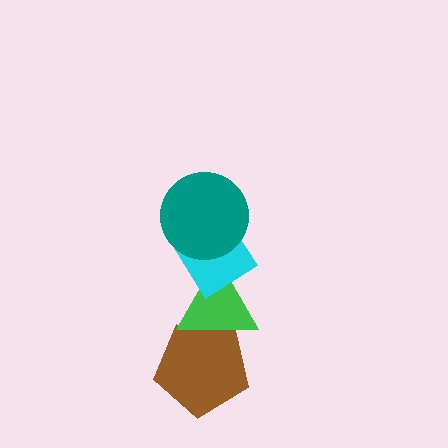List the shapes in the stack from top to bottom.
From top to bottom: the teal circle, the cyan diamond, the green triangle, the brown pentagon.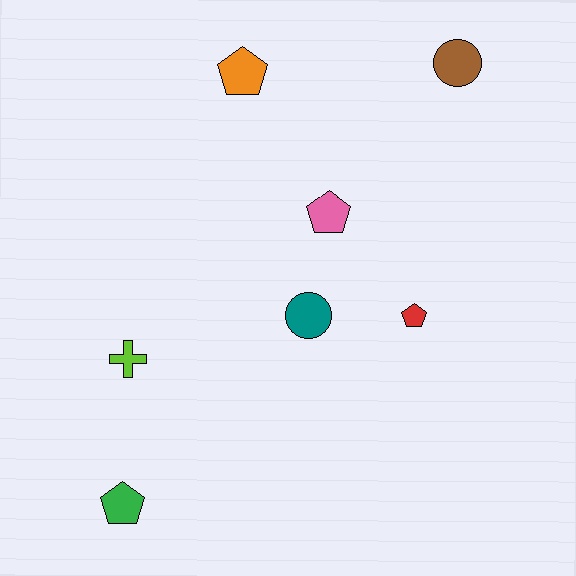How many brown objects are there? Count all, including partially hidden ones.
There is 1 brown object.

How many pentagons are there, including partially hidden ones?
There are 4 pentagons.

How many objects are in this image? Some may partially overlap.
There are 7 objects.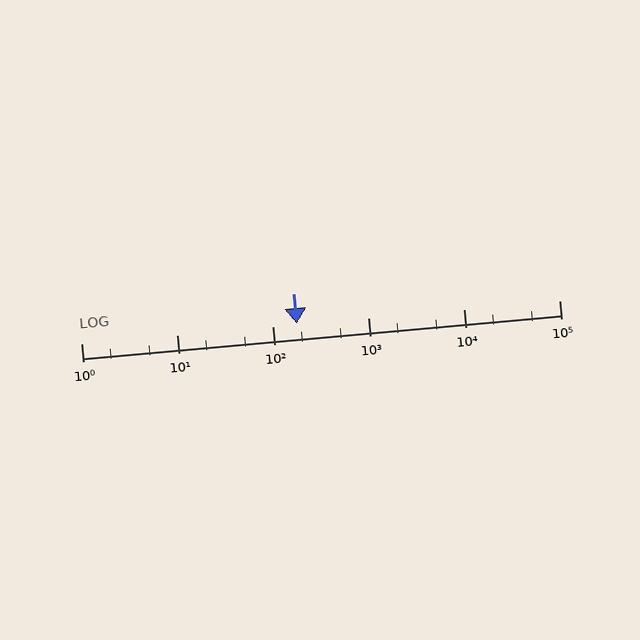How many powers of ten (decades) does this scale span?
The scale spans 5 decades, from 1 to 100000.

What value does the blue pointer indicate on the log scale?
The pointer indicates approximately 180.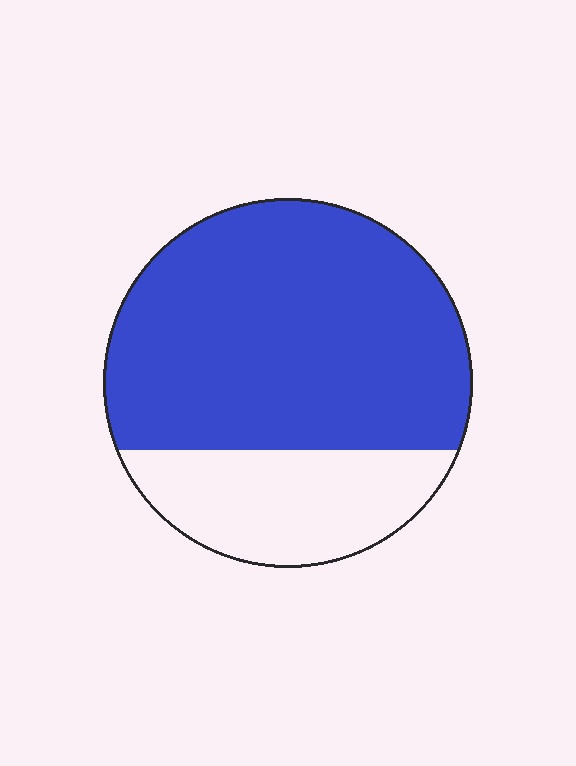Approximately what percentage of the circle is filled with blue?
Approximately 75%.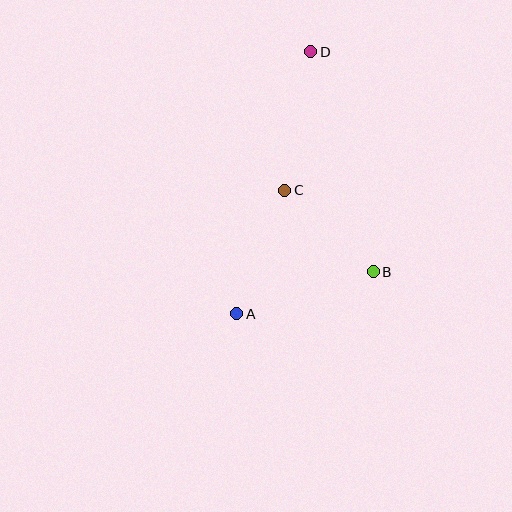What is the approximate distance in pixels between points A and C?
The distance between A and C is approximately 133 pixels.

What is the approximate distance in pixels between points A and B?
The distance between A and B is approximately 143 pixels.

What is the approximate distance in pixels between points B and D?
The distance between B and D is approximately 228 pixels.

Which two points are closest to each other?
Points B and C are closest to each other.